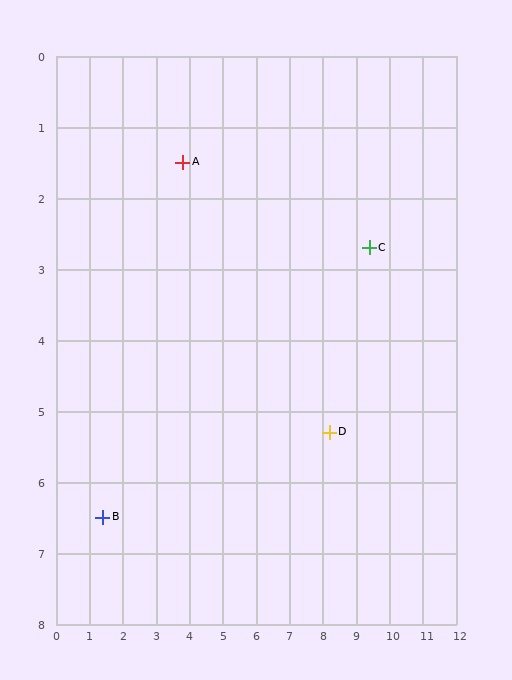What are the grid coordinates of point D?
Point D is at approximately (8.2, 5.3).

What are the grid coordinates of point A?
Point A is at approximately (3.8, 1.5).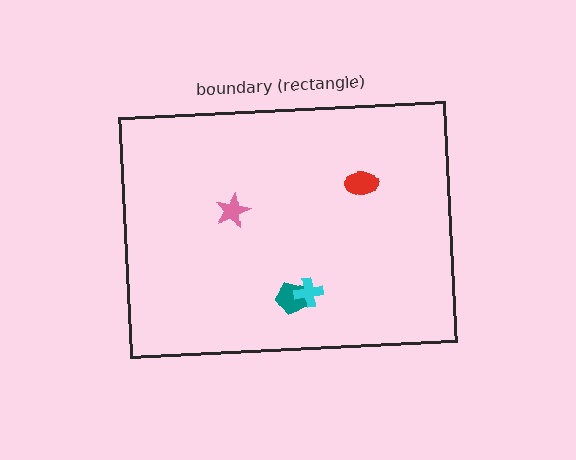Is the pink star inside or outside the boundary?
Inside.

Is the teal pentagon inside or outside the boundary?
Inside.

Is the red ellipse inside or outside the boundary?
Inside.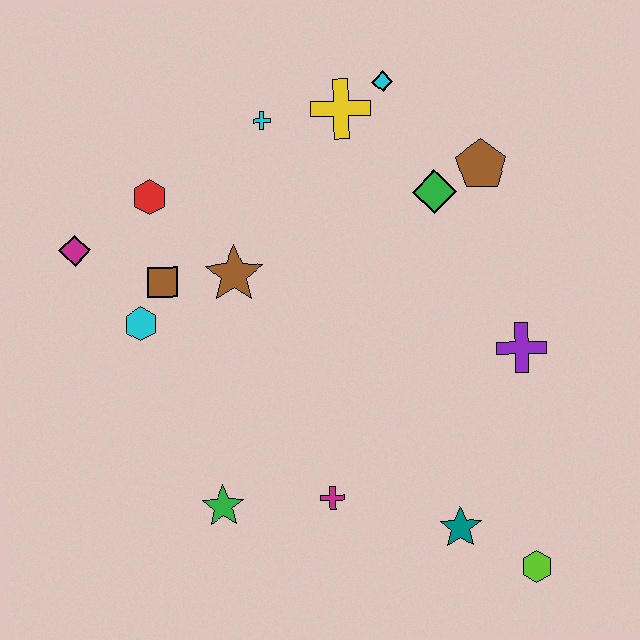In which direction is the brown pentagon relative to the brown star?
The brown pentagon is to the right of the brown star.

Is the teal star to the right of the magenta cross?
Yes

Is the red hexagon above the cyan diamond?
No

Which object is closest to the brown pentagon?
The green diamond is closest to the brown pentagon.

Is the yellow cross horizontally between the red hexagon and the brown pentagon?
Yes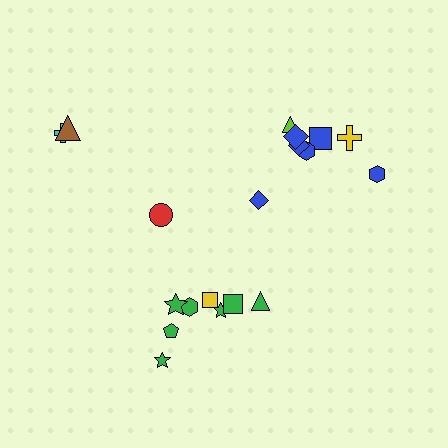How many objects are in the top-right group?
There are 8 objects.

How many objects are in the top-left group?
There are 3 objects.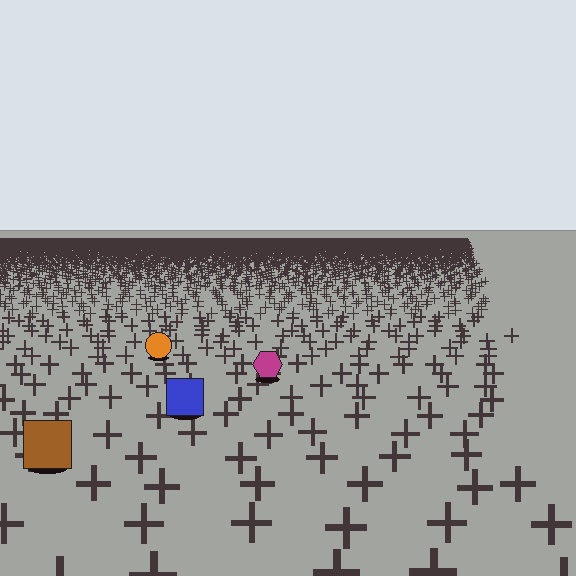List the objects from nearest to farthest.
From nearest to farthest: the brown square, the blue square, the magenta hexagon, the orange circle.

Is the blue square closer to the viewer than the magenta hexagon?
Yes. The blue square is closer — you can tell from the texture gradient: the ground texture is coarser near it.